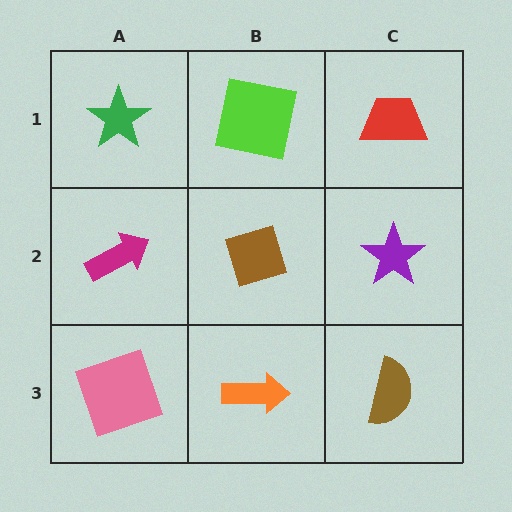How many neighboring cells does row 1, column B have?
3.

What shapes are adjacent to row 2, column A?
A green star (row 1, column A), a pink square (row 3, column A), a brown diamond (row 2, column B).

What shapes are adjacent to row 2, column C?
A red trapezoid (row 1, column C), a brown semicircle (row 3, column C), a brown diamond (row 2, column B).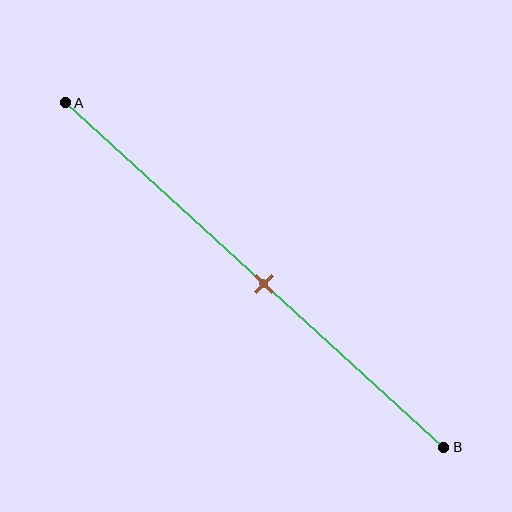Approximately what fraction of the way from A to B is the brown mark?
The brown mark is approximately 50% of the way from A to B.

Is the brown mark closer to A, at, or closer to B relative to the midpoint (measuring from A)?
The brown mark is approximately at the midpoint of segment AB.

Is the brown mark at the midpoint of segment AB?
Yes, the mark is approximately at the midpoint.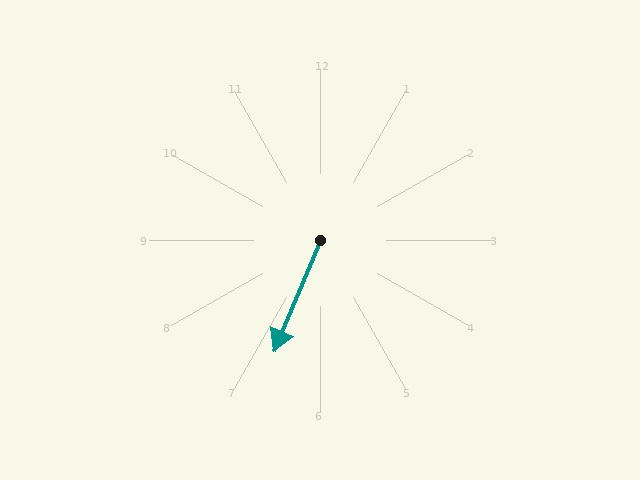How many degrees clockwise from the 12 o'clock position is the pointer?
Approximately 203 degrees.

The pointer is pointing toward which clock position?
Roughly 7 o'clock.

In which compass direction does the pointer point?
Southwest.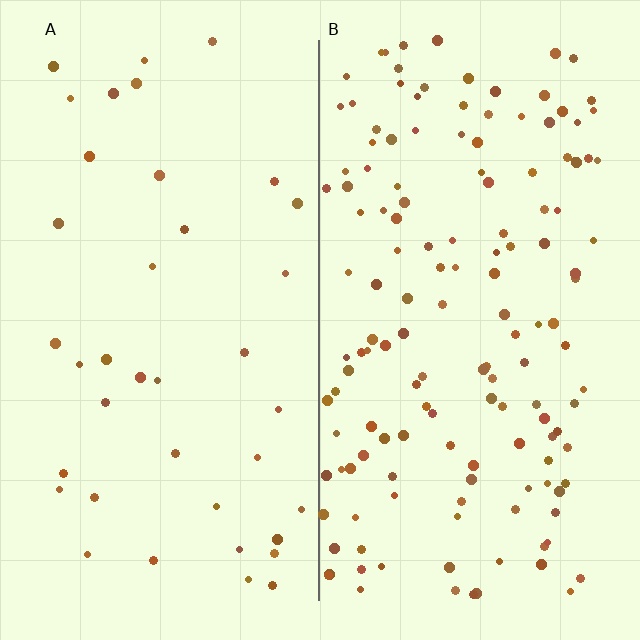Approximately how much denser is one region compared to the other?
Approximately 3.8× — region B over region A.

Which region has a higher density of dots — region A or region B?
B (the right).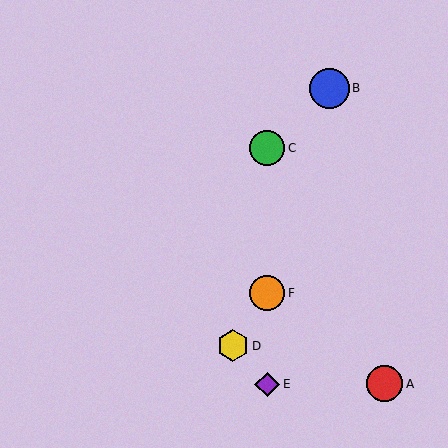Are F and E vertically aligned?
Yes, both are at x≈267.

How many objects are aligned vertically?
3 objects (C, E, F) are aligned vertically.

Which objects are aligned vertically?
Objects C, E, F are aligned vertically.